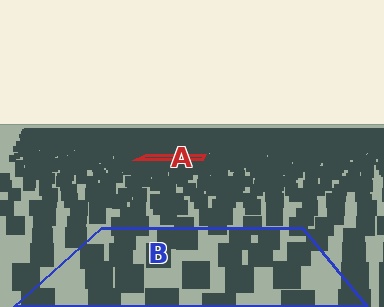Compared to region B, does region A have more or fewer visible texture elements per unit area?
Region A has more texture elements per unit area — they are packed more densely because it is farther away.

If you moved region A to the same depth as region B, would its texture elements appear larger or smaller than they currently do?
They would appear larger. At a closer depth, the same texture elements are projected at a bigger on-screen size.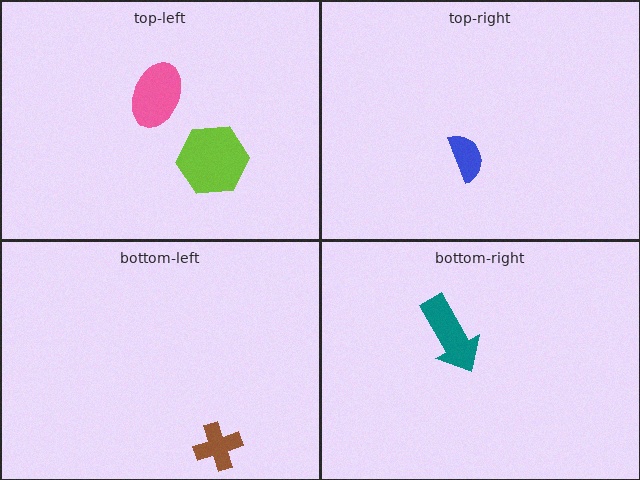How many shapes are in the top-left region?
2.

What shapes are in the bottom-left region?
The brown cross.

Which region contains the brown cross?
The bottom-left region.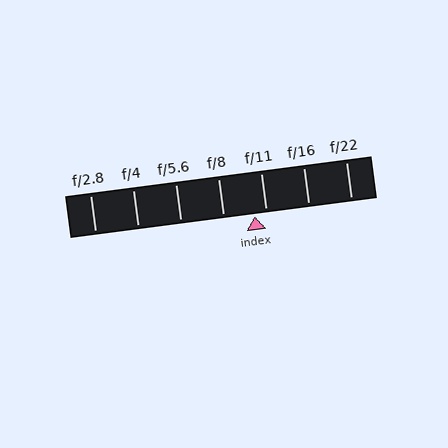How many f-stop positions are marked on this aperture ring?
There are 7 f-stop positions marked.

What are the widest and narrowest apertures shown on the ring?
The widest aperture shown is f/2.8 and the narrowest is f/22.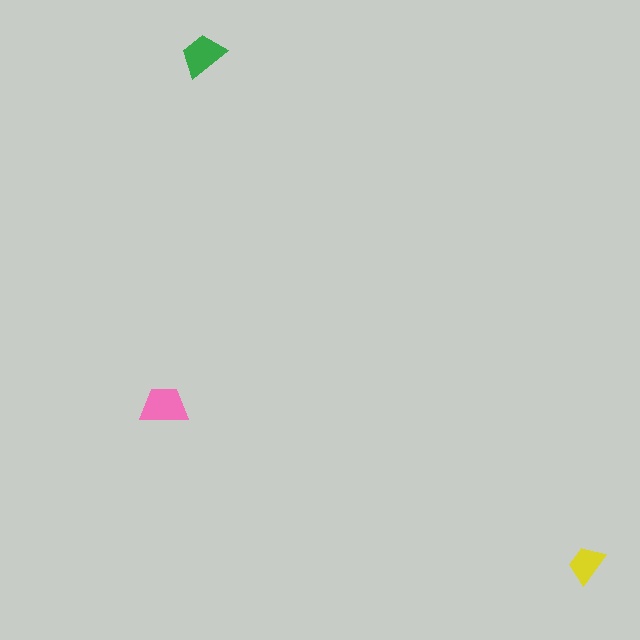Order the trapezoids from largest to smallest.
the pink one, the green one, the yellow one.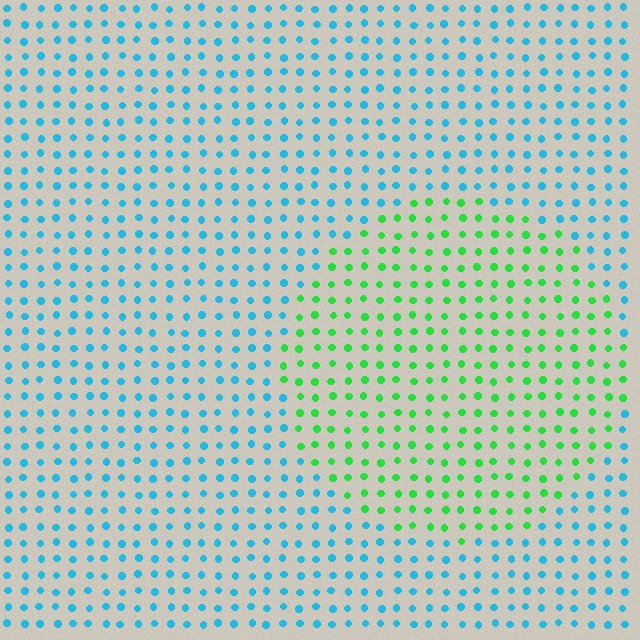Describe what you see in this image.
The image is filled with small cyan elements in a uniform arrangement. A circle-shaped region is visible where the elements are tinted to a slightly different hue, forming a subtle color boundary.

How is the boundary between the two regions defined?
The boundary is defined purely by a slight shift in hue (about 64 degrees). Spacing, size, and orientation are identical on both sides.